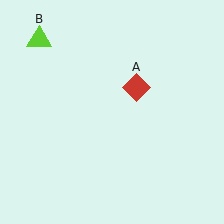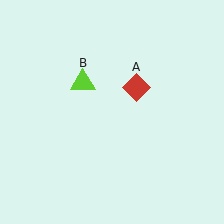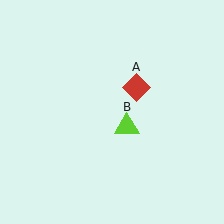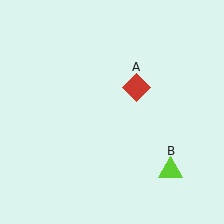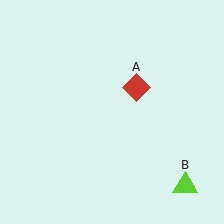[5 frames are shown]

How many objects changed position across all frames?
1 object changed position: lime triangle (object B).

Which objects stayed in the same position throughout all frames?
Red diamond (object A) remained stationary.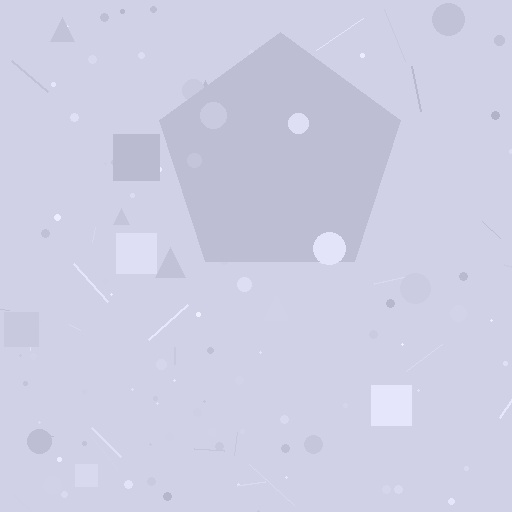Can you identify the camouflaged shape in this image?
The camouflaged shape is a pentagon.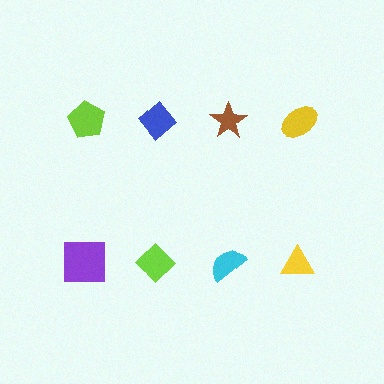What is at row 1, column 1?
A lime pentagon.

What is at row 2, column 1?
A purple square.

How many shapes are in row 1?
4 shapes.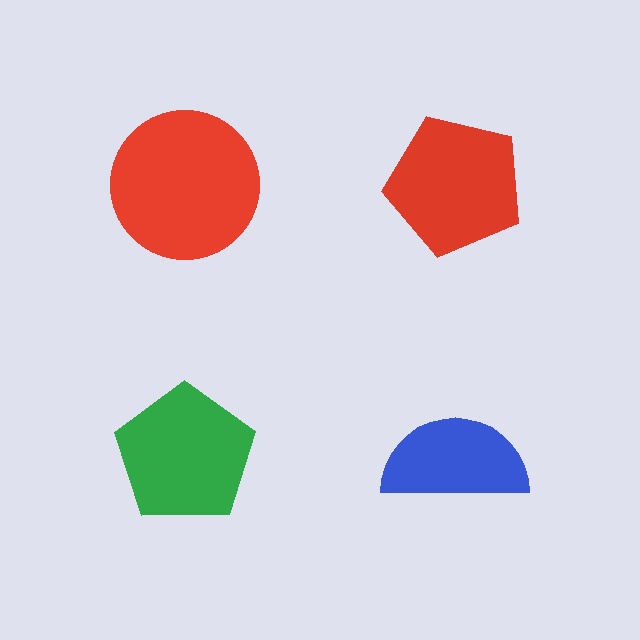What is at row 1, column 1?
A red circle.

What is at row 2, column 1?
A green pentagon.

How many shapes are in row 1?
2 shapes.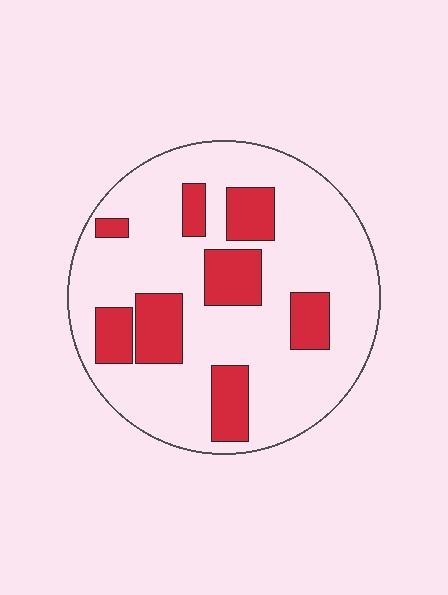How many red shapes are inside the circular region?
8.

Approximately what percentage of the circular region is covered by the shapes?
Approximately 25%.